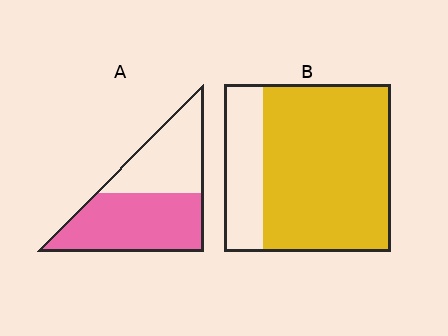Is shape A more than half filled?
Yes.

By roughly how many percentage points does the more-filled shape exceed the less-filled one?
By roughly 20 percentage points (B over A).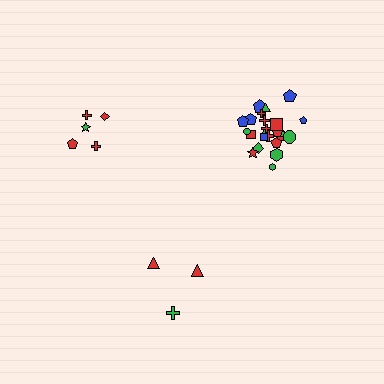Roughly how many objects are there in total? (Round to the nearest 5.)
Roughly 35 objects in total.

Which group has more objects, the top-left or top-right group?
The top-right group.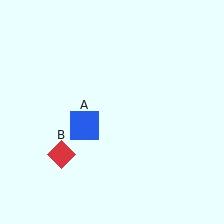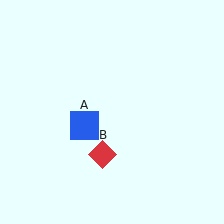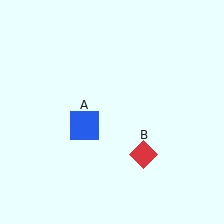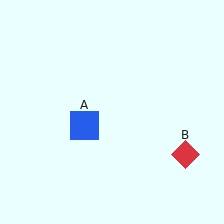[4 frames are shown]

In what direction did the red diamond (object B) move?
The red diamond (object B) moved right.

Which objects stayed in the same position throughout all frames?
Blue square (object A) remained stationary.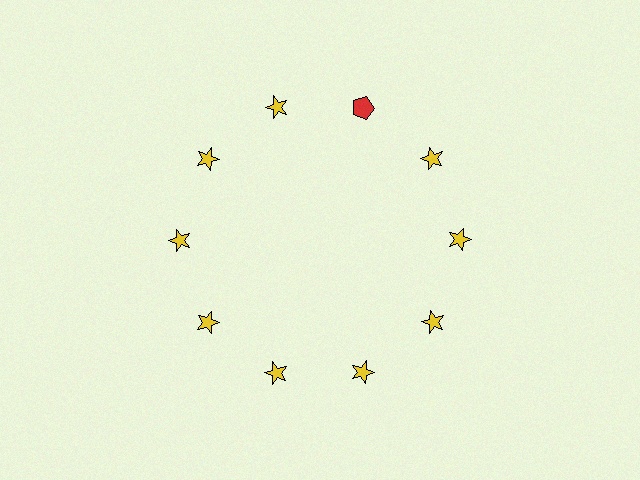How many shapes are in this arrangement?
There are 10 shapes arranged in a ring pattern.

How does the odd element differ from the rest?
It differs in both color (red instead of yellow) and shape (pentagon instead of star).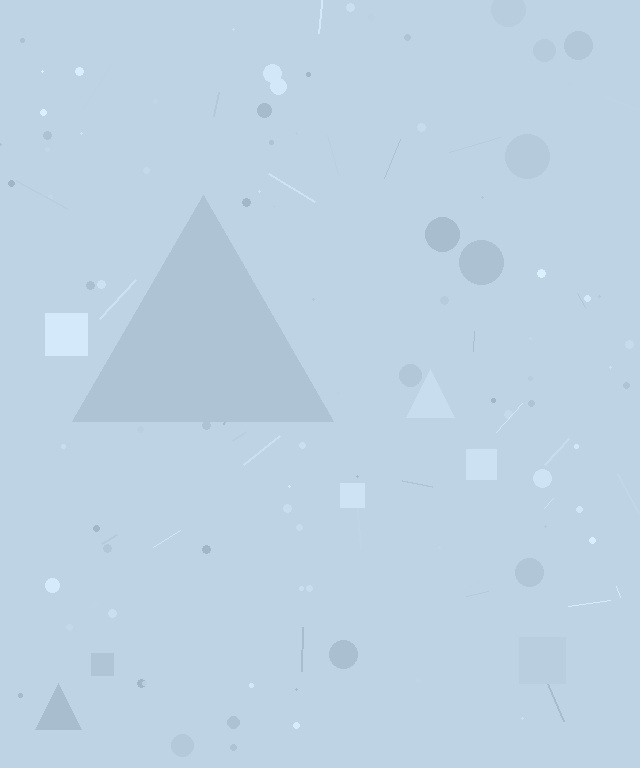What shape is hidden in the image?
A triangle is hidden in the image.